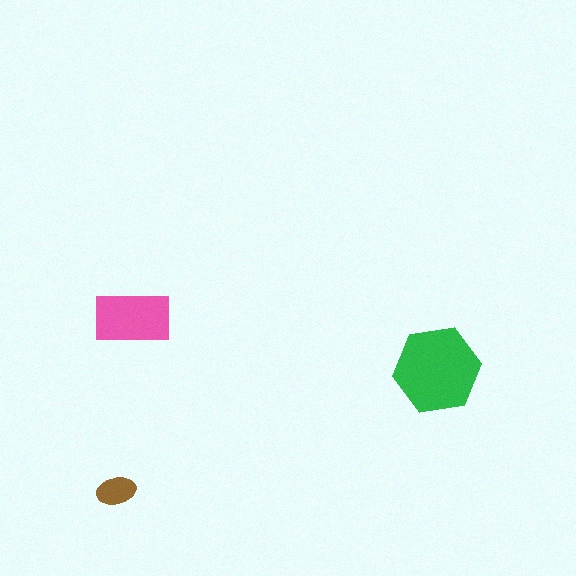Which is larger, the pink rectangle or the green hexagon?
The green hexagon.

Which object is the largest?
The green hexagon.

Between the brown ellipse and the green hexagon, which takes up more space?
The green hexagon.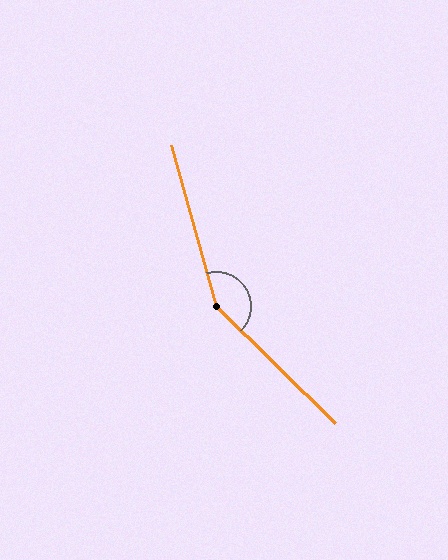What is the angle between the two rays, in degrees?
Approximately 150 degrees.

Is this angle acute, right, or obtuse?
It is obtuse.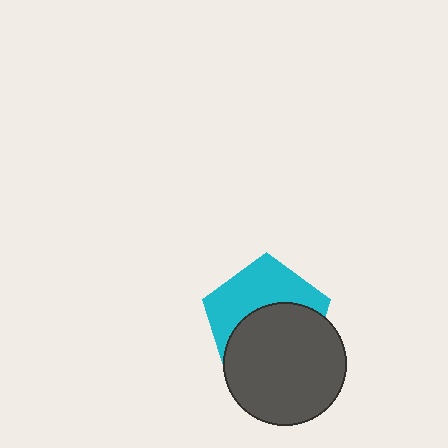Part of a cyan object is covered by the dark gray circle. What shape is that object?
It is a pentagon.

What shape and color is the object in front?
The object in front is a dark gray circle.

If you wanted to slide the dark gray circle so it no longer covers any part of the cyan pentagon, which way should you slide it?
Slide it down — that is the most direct way to separate the two shapes.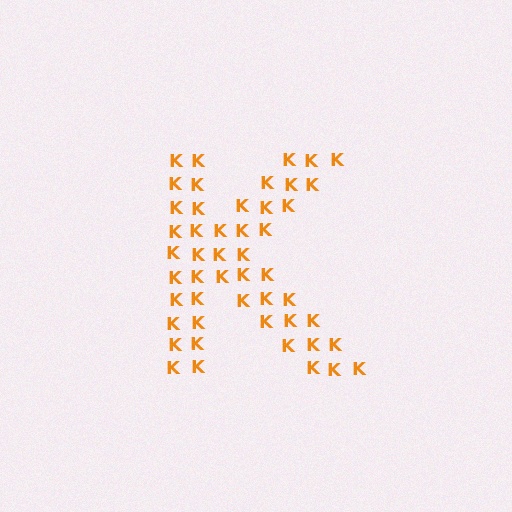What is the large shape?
The large shape is the letter K.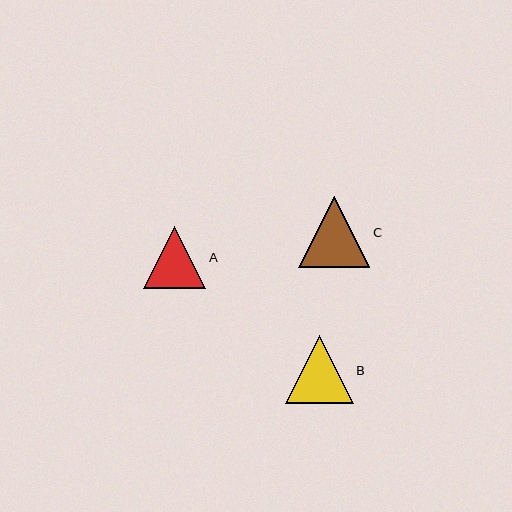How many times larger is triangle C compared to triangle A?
Triangle C is approximately 1.1 times the size of triangle A.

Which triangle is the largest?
Triangle C is the largest with a size of approximately 71 pixels.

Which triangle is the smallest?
Triangle A is the smallest with a size of approximately 63 pixels.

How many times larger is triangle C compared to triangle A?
Triangle C is approximately 1.1 times the size of triangle A.